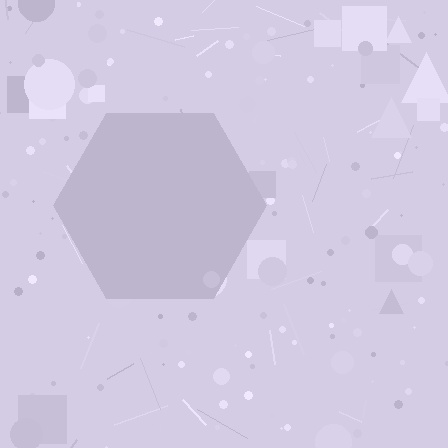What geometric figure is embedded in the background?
A hexagon is embedded in the background.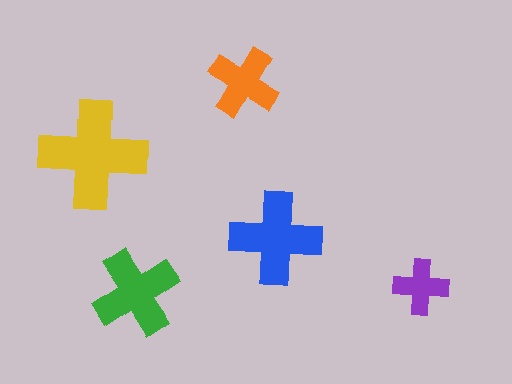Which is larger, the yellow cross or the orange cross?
The yellow one.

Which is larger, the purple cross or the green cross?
The green one.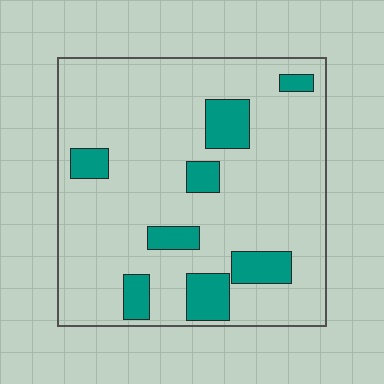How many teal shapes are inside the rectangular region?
8.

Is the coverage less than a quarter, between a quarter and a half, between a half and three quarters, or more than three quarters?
Less than a quarter.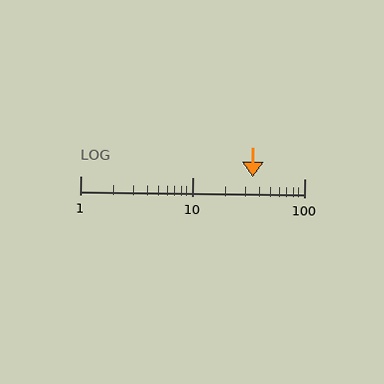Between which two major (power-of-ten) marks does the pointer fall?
The pointer is between 10 and 100.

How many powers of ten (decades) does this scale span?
The scale spans 2 decades, from 1 to 100.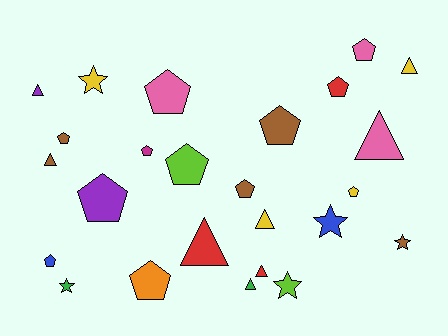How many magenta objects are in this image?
There is 1 magenta object.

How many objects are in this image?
There are 25 objects.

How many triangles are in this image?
There are 8 triangles.